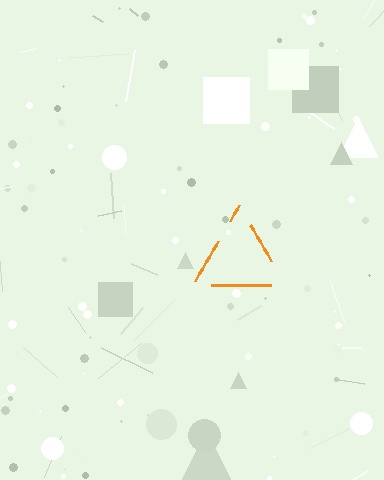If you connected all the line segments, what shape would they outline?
They would outline a triangle.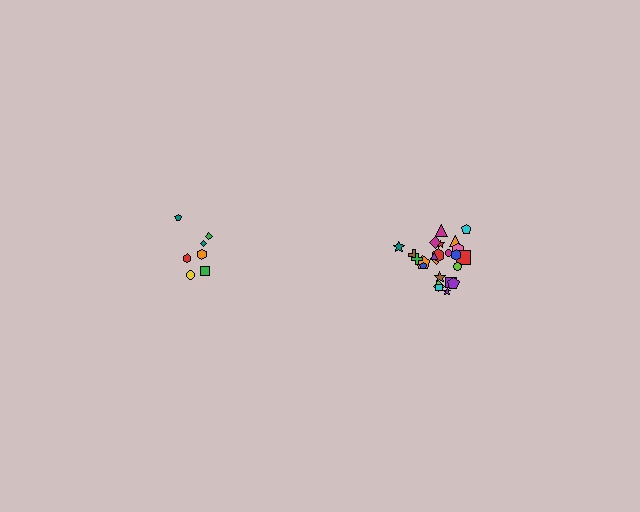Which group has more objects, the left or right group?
The right group.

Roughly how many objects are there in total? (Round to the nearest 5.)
Roughly 30 objects in total.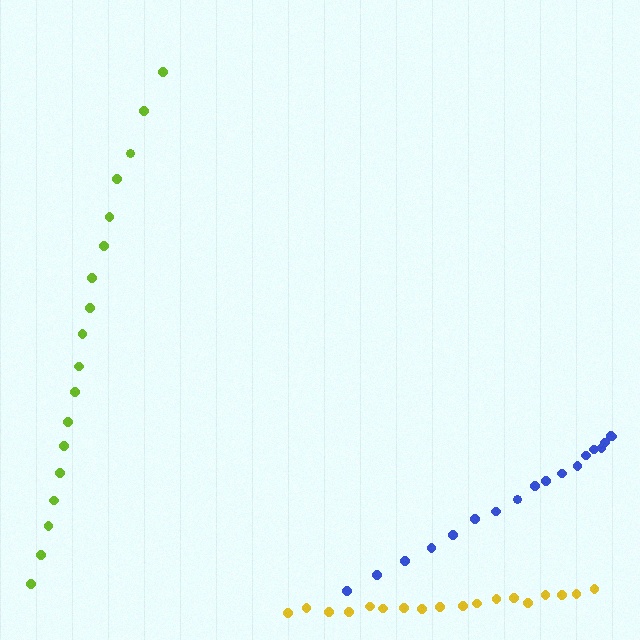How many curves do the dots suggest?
There are 3 distinct paths.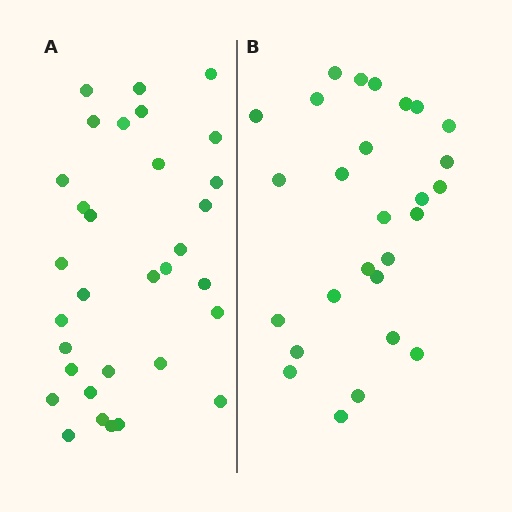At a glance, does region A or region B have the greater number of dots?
Region A (the left region) has more dots.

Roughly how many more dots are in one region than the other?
Region A has about 5 more dots than region B.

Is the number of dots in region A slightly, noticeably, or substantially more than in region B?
Region A has only slightly more — the two regions are fairly close. The ratio is roughly 1.2 to 1.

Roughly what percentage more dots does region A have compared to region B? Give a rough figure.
About 20% more.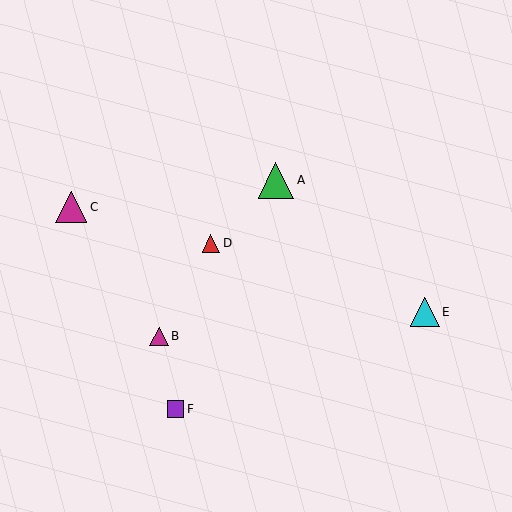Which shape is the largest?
The green triangle (labeled A) is the largest.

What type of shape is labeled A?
Shape A is a green triangle.